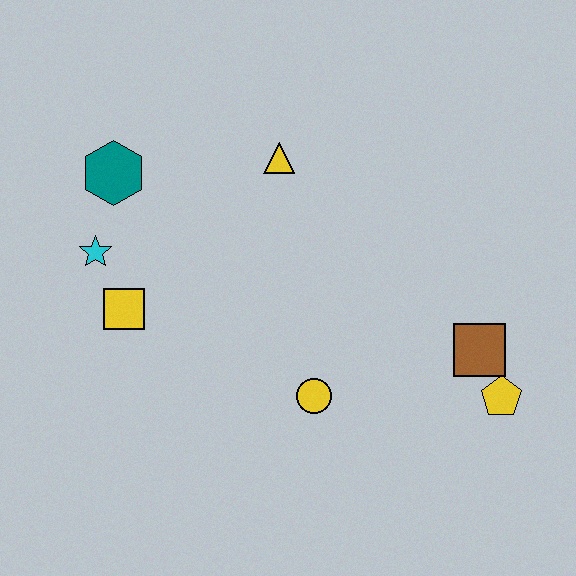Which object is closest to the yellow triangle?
The teal hexagon is closest to the yellow triangle.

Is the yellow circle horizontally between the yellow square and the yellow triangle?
No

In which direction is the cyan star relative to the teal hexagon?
The cyan star is below the teal hexagon.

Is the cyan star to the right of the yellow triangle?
No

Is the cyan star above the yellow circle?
Yes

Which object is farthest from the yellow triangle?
The yellow pentagon is farthest from the yellow triangle.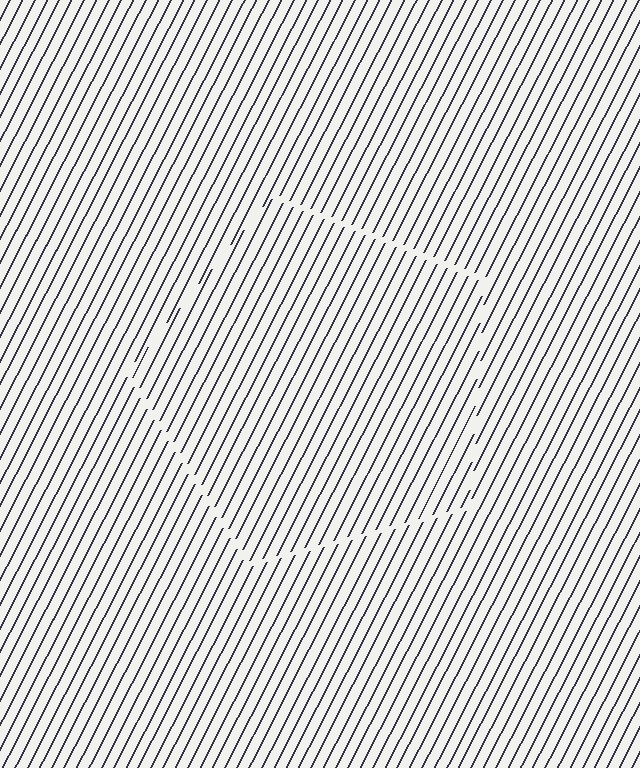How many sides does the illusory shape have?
5 sides — the line-ends trace a pentagon.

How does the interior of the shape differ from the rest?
The interior of the shape contains the same grating, shifted by half a period — the contour is defined by the phase discontinuity where line-ends from the inner and outer gratings abut.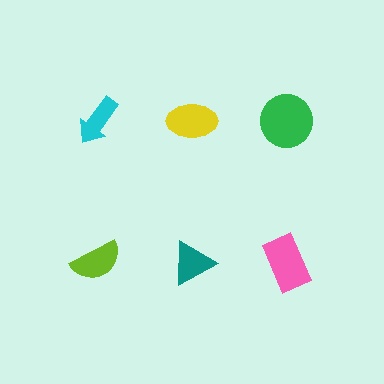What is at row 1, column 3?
A green circle.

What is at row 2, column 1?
A lime semicircle.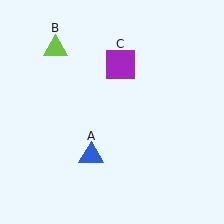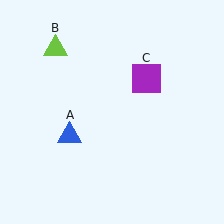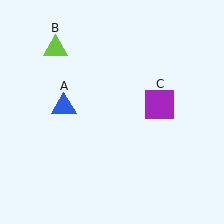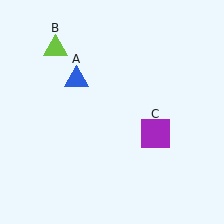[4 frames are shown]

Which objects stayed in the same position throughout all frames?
Lime triangle (object B) remained stationary.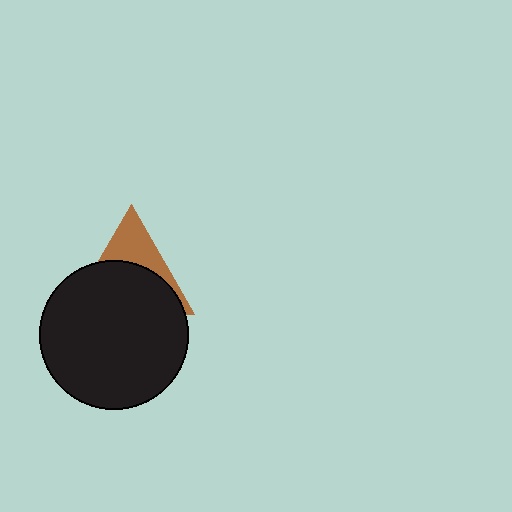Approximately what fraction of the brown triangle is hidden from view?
Roughly 65% of the brown triangle is hidden behind the black circle.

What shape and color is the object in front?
The object in front is a black circle.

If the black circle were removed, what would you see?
You would see the complete brown triangle.